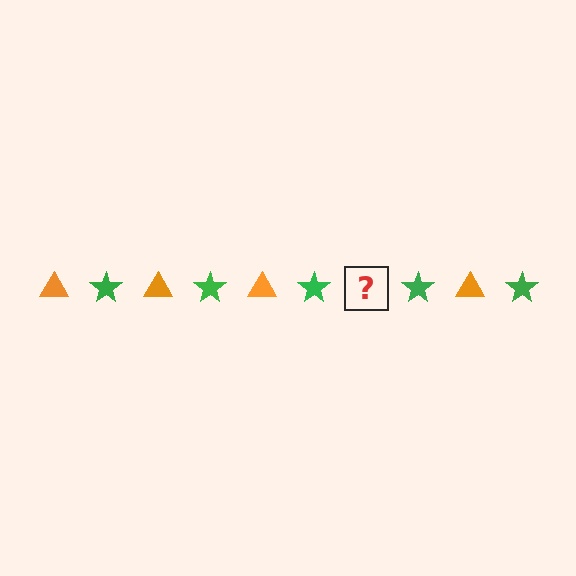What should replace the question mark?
The question mark should be replaced with an orange triangle.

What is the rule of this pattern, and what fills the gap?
The rule is that the pattern alternates between orange triangle and green star. The gap should be filled with an orange triangle.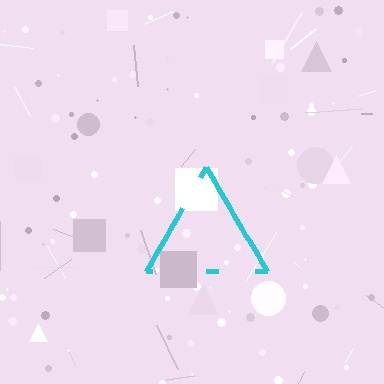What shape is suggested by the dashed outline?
The dashed outline suggests a triangle.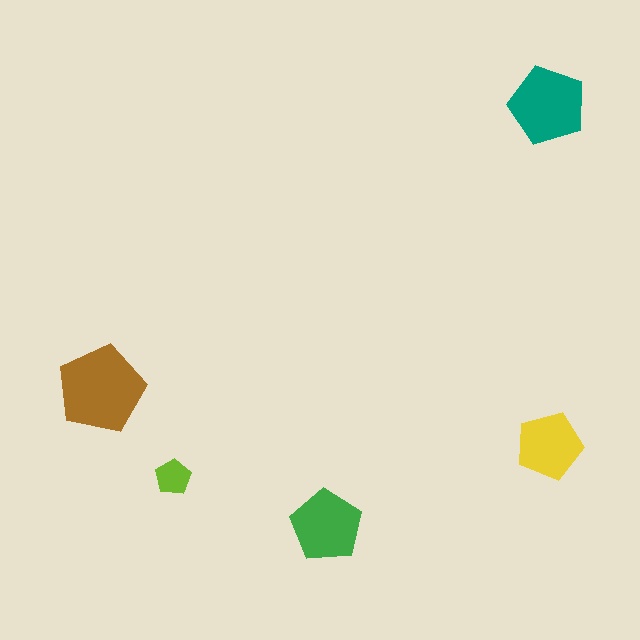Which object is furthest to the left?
The brown pentagon is leftmost.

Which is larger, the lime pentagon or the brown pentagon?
The brown one.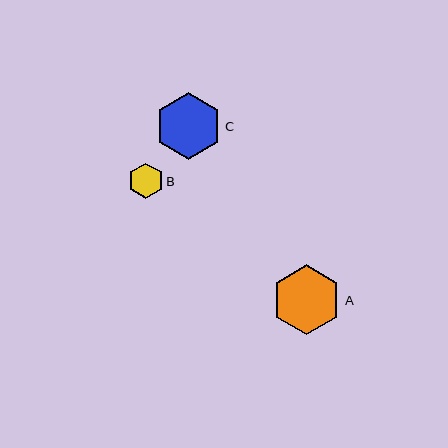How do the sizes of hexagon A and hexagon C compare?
Hexagon A and hexagon C are approximately the same size.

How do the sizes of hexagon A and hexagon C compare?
Hexagon A and hexagon C are approximately the same size.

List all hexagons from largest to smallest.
From largest to smallest: A, C, B.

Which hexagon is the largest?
Hexagon A is the largest with a size of approximately 70 pixels.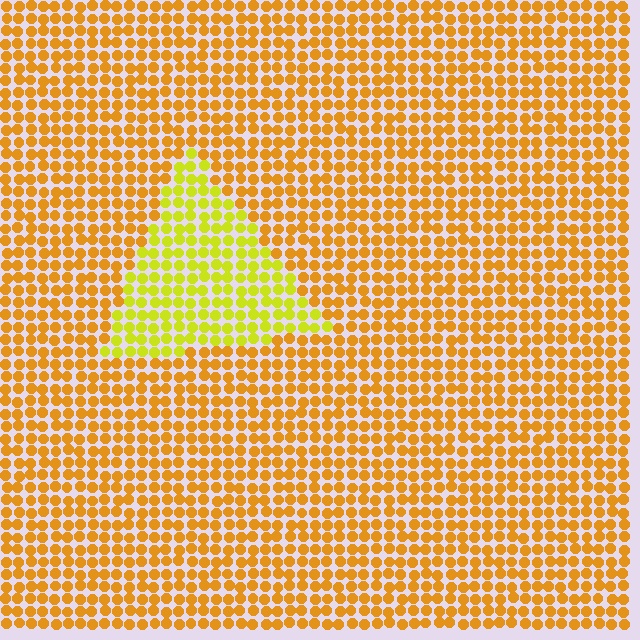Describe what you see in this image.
The image is filled with small orange elements in a uniform arrangement. A triangle-shaped region is visible where the elements are tinted to a slightly different hue, forming a subtle color boundary.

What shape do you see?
I see a triangle.